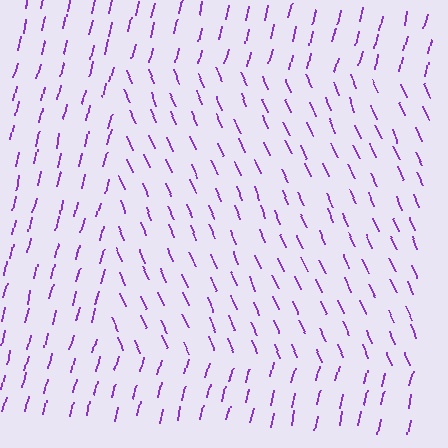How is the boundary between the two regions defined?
The boundary is defined purely by a change in line orientation (approximately 38 degrees difference). All lines are the same color and thickness.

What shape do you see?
I see a rectangle.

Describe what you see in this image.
The image is filled with small purple line segments. A rectangle region in the image has lines oriented differently from the surrounding lines, creating a visible texture boundary.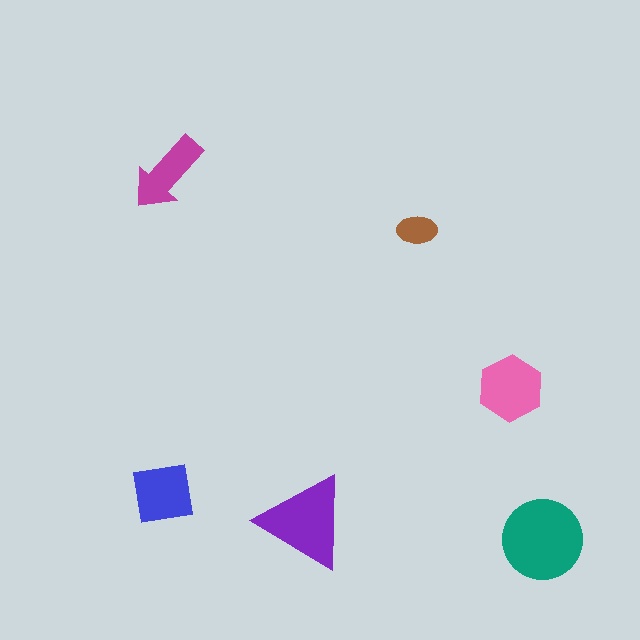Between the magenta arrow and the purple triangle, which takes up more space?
The purple triangle.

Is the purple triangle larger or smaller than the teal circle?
Smaller.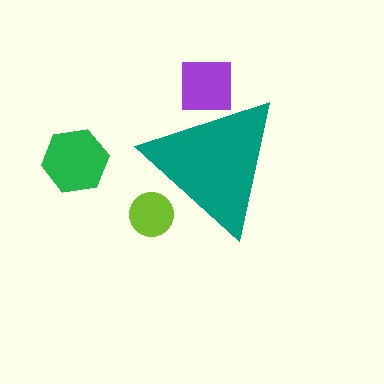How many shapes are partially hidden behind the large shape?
2 shapes are partially hidden.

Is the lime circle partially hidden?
Yes, the lime circle is partially hidden behind the teal triangle.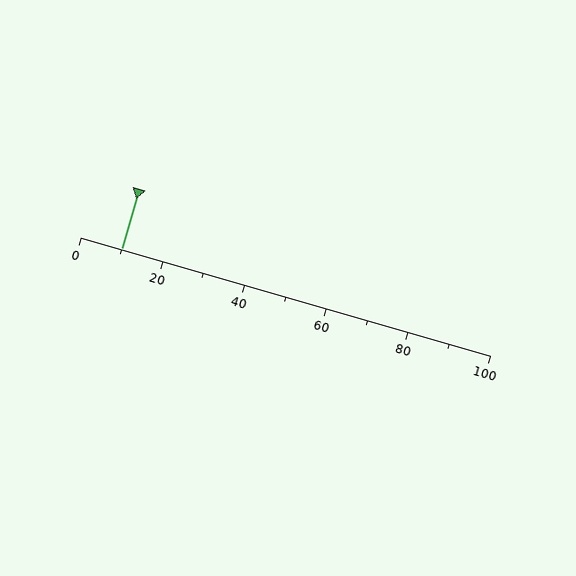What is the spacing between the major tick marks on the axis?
The major ticks are spaced 20 apart.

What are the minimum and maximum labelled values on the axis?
The axis runs from 0 to 100.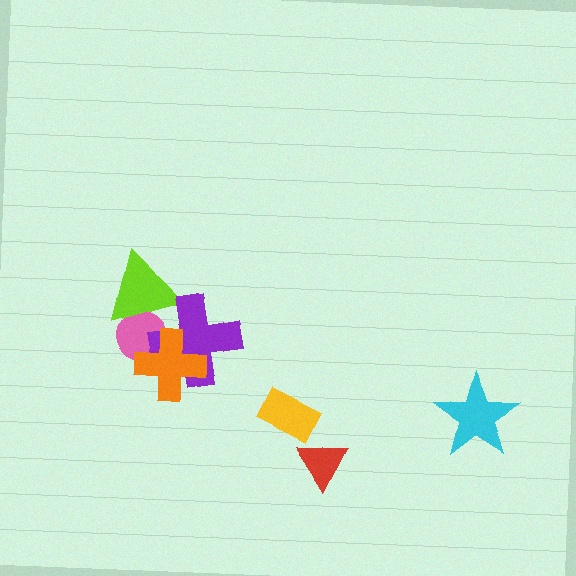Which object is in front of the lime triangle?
The purple cross is in front of the lime triangle.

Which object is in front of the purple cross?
The orange cross is in front of the purple cross.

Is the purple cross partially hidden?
Yes, it is partially covered by another shape.